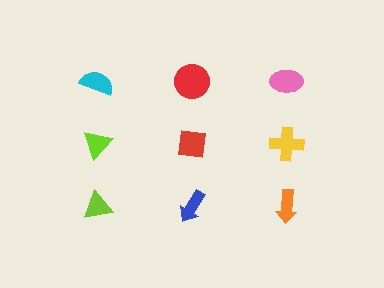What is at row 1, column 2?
A red circle.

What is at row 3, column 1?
A lime triangle.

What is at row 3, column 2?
A blue arrow.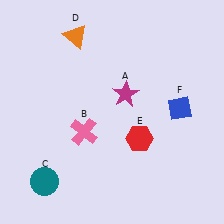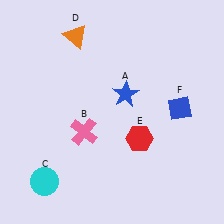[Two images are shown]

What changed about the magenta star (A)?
In Image 1, A is magenta. In Image 2, it changed to blue.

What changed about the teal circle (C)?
In Image 1, C is teal. In Image 2, it changed to cyan.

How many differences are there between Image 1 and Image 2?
There are 2 differences between the two images.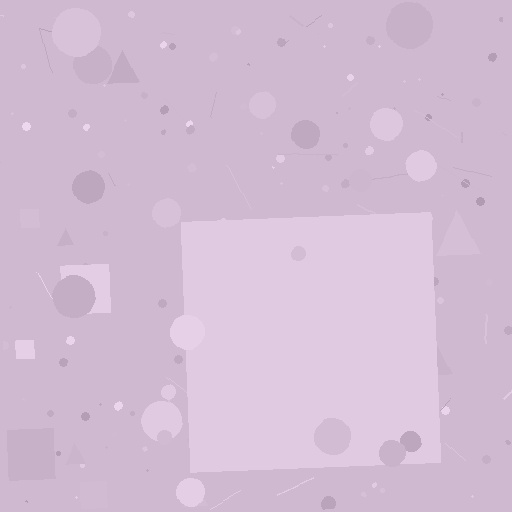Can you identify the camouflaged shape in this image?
The camouflaged shape is a square.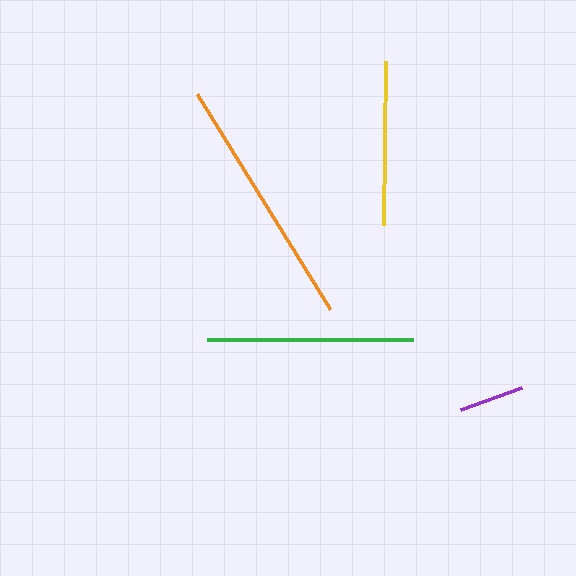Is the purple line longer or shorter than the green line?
The green line is longer than the purple line.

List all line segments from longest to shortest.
From longest to shortest: orange, green, yellow, purple.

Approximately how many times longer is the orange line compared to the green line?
The orange line is approximately 1.2 times the length of the green line.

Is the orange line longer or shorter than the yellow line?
The orange line is longer than the yellow line.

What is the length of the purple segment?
The purple segment is approximately 65 pixels long.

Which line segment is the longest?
The orange line is the longest at approximately 252 pixels.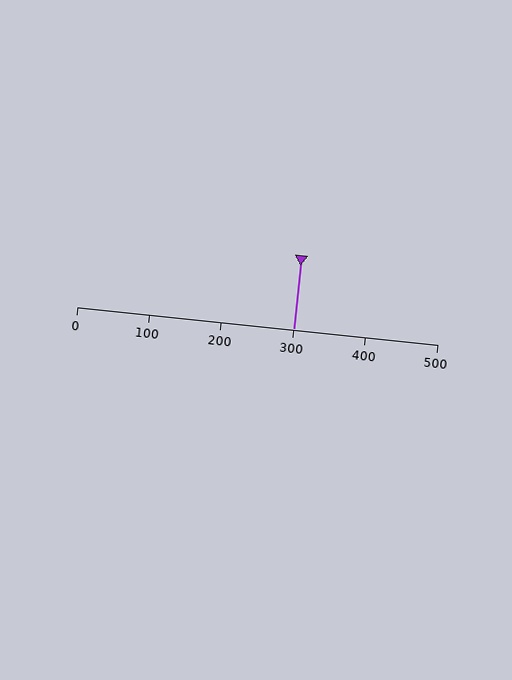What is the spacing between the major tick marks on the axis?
The major ticks are spaced 100 apart.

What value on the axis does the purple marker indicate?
The marker indicates approximately 300.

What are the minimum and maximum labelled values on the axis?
The axis runs from 0 to 500.